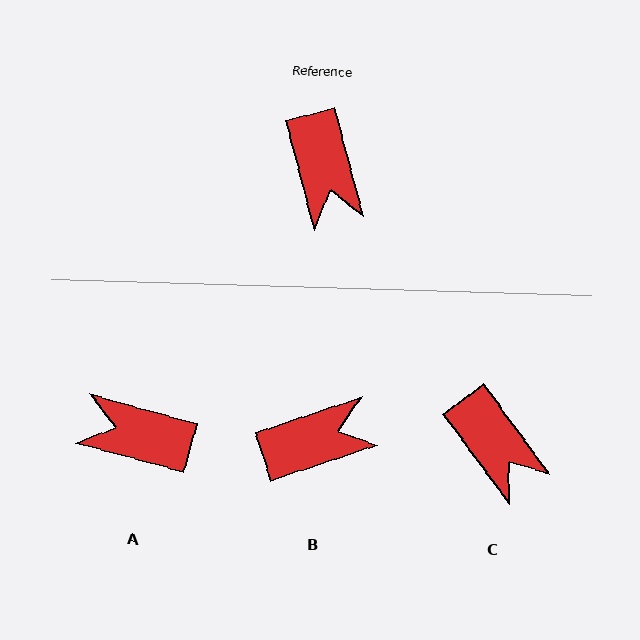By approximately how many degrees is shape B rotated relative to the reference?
Approximately 94 degrees counter-clockwise.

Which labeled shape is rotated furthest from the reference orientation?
A, about 120 degrees away.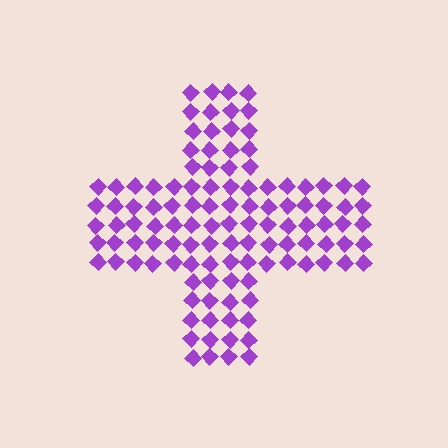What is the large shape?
The large shape is a cross.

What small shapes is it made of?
It is made of small diamonds.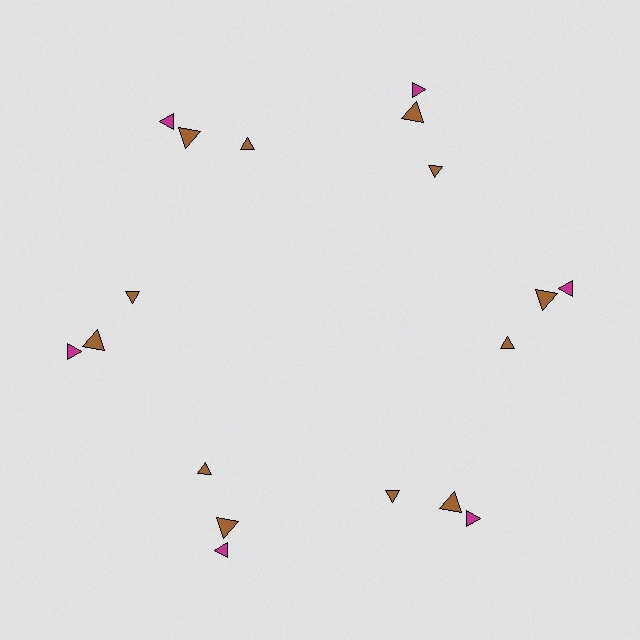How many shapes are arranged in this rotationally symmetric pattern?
There are 18 shapes, arranged in 6 groups of 3.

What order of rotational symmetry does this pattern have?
This pattern has 6-fold rotational symmetry.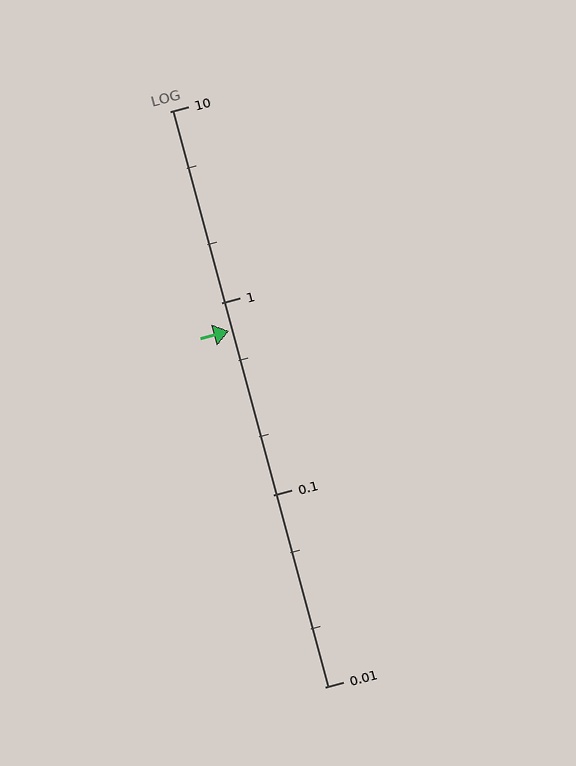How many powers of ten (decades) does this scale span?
The scale spans 3 decades, from 0.01 to 10.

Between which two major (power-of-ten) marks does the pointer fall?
The pointer is between 0.1 and 1.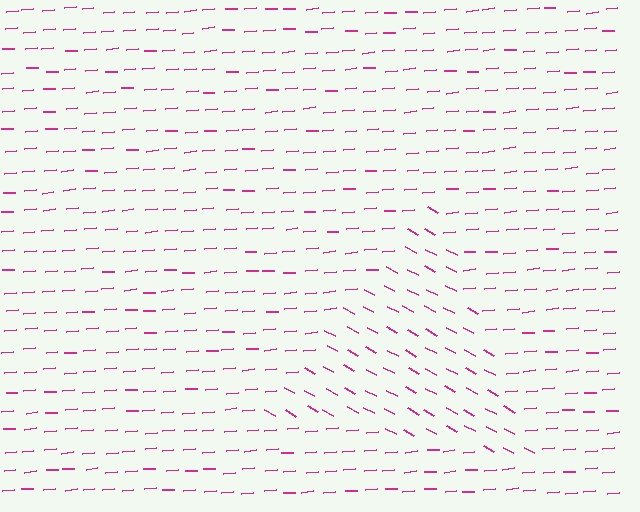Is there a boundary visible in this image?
Yes, there is a texture boundary formed by a change in line orientation.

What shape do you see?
I see a triangle.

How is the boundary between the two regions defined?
The boundary is defined purely by a change in line orientation (approximately 33 degrees difference). All lines are the same color and thickness.